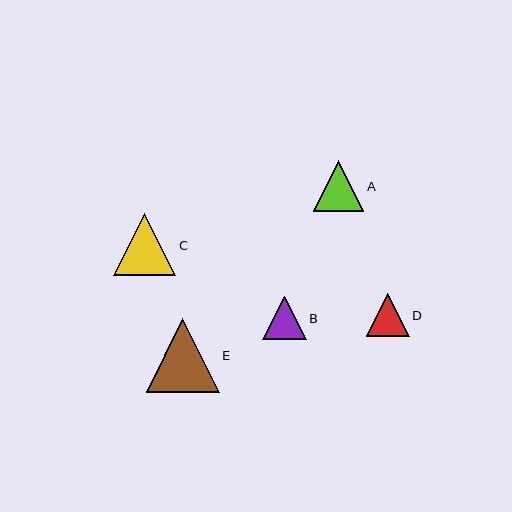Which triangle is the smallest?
Triangle D is the smallest with a size of approximately 43 pixels.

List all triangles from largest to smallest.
From largest to smallest: E, C, A, B, D.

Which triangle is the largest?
Triangle E is the largest with a size of approximately 73 pixels.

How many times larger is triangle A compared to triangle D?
Triangle A is approximately 1.2 times the size of triangle D.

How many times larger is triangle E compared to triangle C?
Triangle E is approximately 1.2 times the size of triangle C.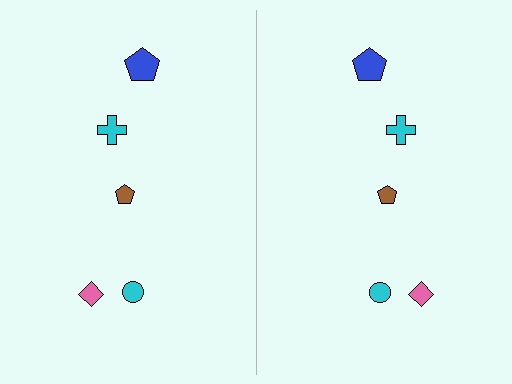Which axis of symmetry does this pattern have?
The pattern has a vertical axis of symmetry running through the center of the image.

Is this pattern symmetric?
Yes, this pattern has bilateral (reflection) symmetry.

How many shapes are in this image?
There are 10 shapes in this image.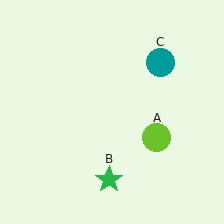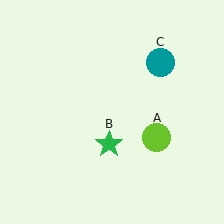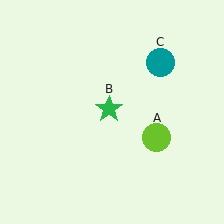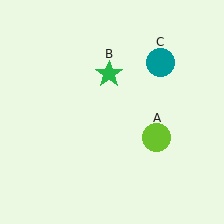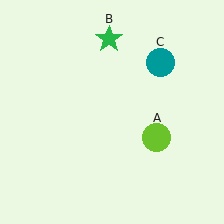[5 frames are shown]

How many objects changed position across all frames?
1 object changed position: green star (object B).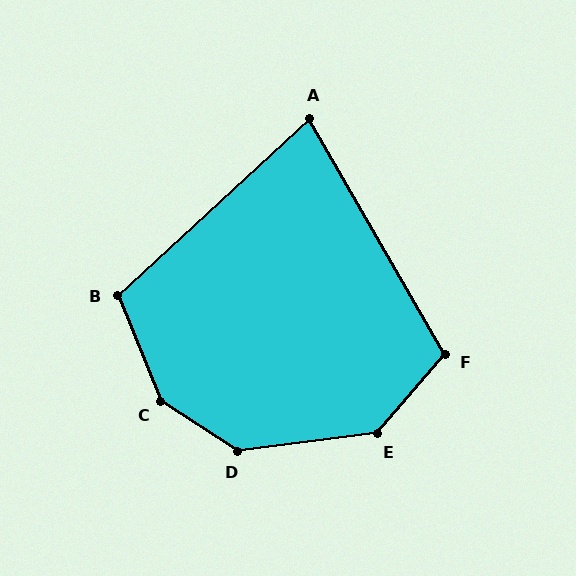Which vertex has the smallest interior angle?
A, at approximately 77 degrees.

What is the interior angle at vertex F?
Approximately 109 degrees (obtuse).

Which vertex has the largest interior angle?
C, at approximately 145 degrees.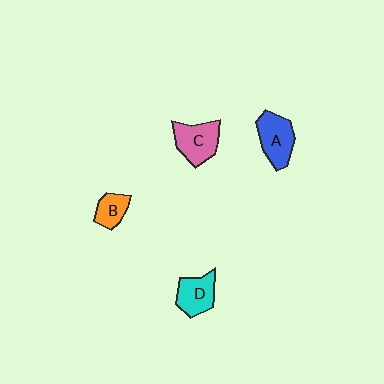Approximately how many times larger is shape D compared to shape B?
Approximately 1.4 times.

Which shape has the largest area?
Shape C (pink).